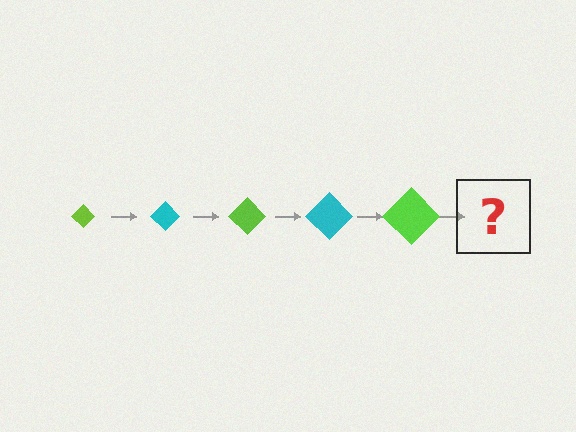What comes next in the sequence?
The next element should be a cyan diamond, larger than the previous one.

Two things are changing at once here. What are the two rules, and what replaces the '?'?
The two rules are that the diamond grows larger each step and the color cycles through lime and cyan. The '?' should be a cyan diamond, larger than the previous one.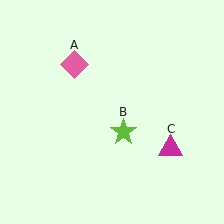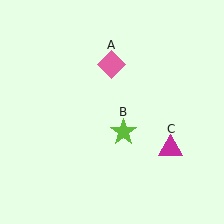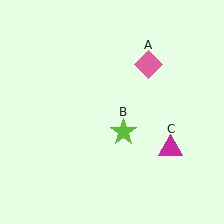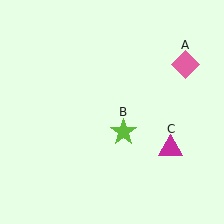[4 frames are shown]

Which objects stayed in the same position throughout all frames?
Lime star (object B) and magenta triangle (object C) remained stationary.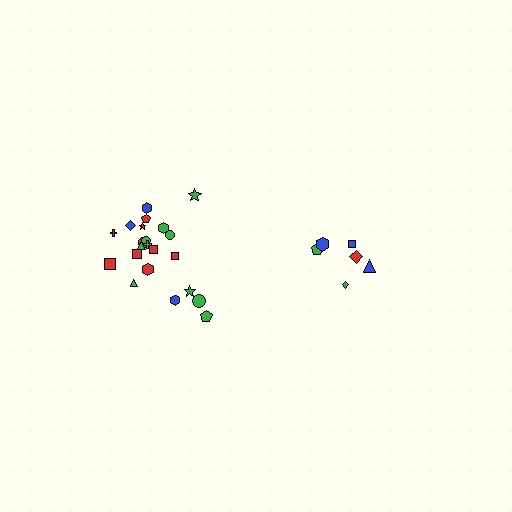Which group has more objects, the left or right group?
The left group.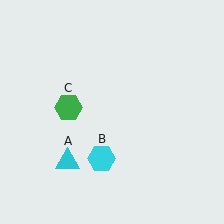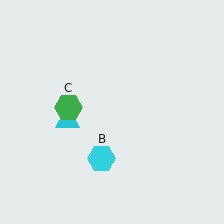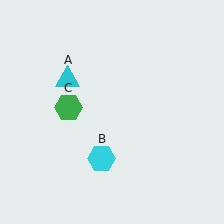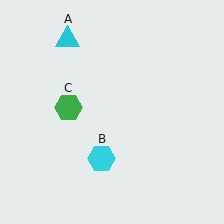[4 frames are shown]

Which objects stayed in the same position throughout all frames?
Cyan hexagon (object B) and green hexagon (object C) remained stationary.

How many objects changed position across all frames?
1 object changed position: cyan triangle (object A).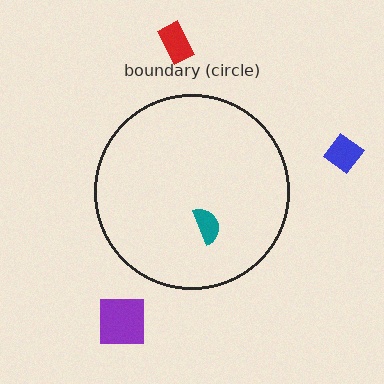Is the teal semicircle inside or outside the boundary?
Inside.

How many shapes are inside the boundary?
1 inside, 3 outside.